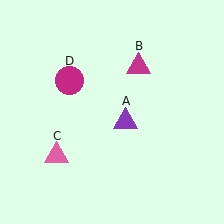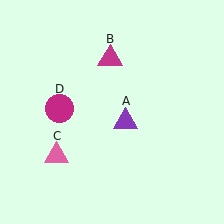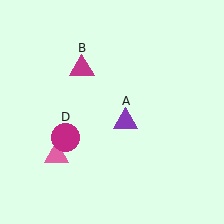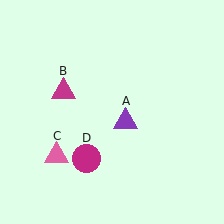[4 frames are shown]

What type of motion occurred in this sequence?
The magenta triangle (object B), magenta circle (object D) rotated counterclockwise around the center of the scene.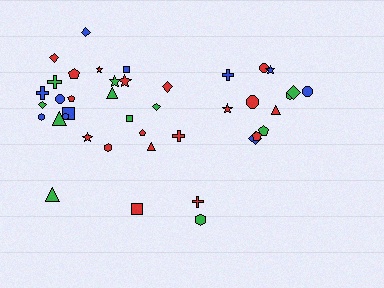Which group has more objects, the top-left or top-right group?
The top-left group.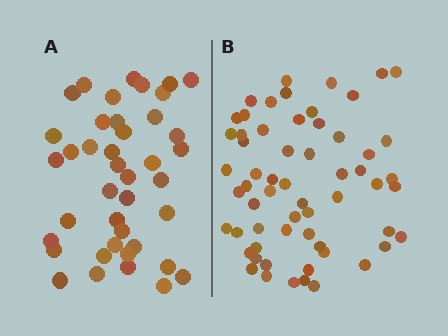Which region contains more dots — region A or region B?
Region B (the right region) has more dots.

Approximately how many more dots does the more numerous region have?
Region B has approximately 20 more dots than region A.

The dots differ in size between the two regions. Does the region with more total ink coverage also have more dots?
No. Region A has more total ink coverage because its dots are larger, but region B actually contains more individual dots. Total area can be misleading — the number of items is what matters here.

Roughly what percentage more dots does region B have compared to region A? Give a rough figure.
About 45% more.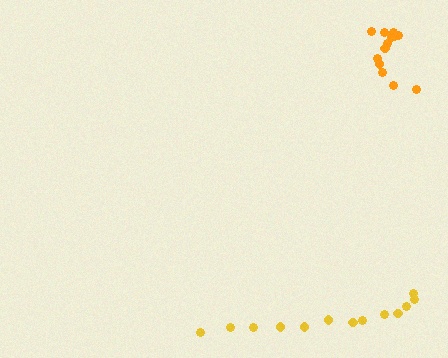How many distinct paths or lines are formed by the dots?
There are 2 distinct paths.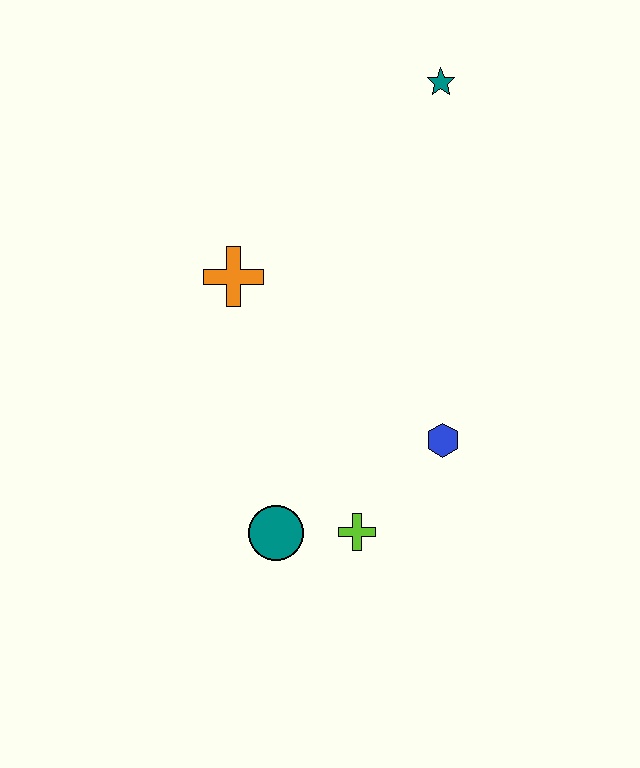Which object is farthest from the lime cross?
The teal star is farthest from the lime cross.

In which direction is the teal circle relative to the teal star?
The teal circle is below the teal star.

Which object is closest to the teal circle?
The lime cross is closest to the teal circle.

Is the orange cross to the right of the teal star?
No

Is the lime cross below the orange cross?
Yes